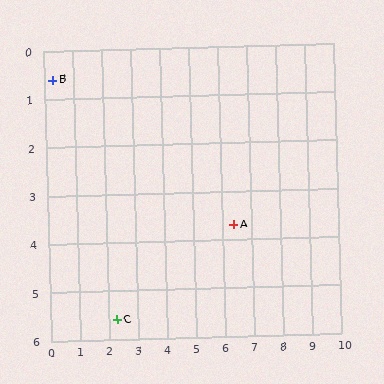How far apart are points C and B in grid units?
Points C and B are about 5.4 grid units apart.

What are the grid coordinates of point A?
Point A is at approximately (6.4, 3.7).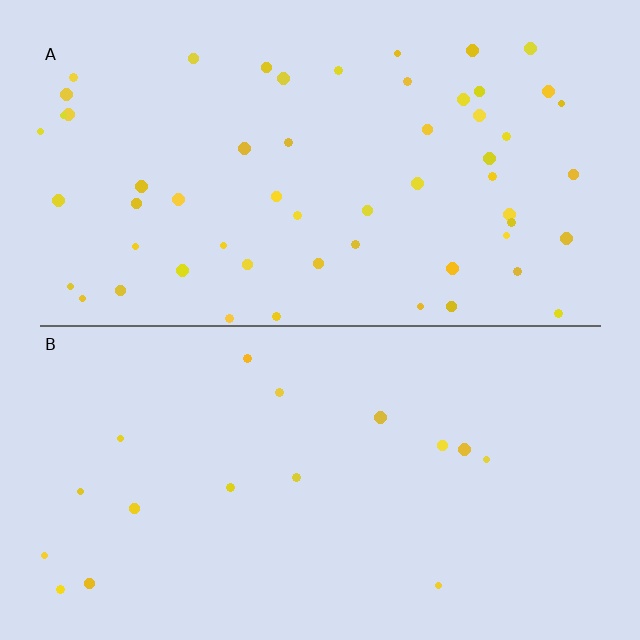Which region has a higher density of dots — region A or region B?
A (the top).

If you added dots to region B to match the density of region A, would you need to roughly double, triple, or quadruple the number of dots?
Approximately triple.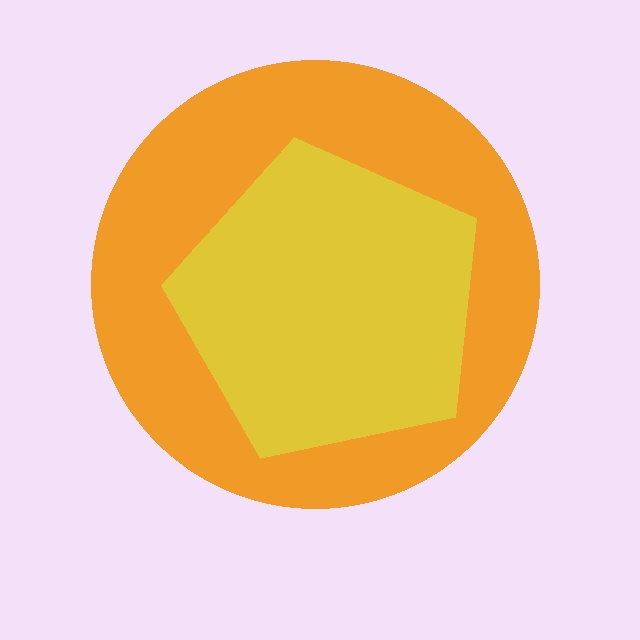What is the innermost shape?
The yellow pentagon.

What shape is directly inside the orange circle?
The yellow pentagon.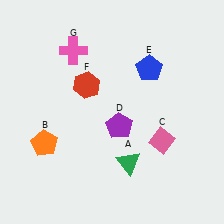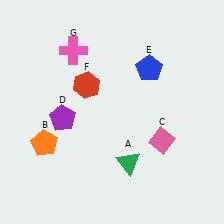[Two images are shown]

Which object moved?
The purple pentagon (D) moved left.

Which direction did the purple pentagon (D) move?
The purple pentagon (D) moved left.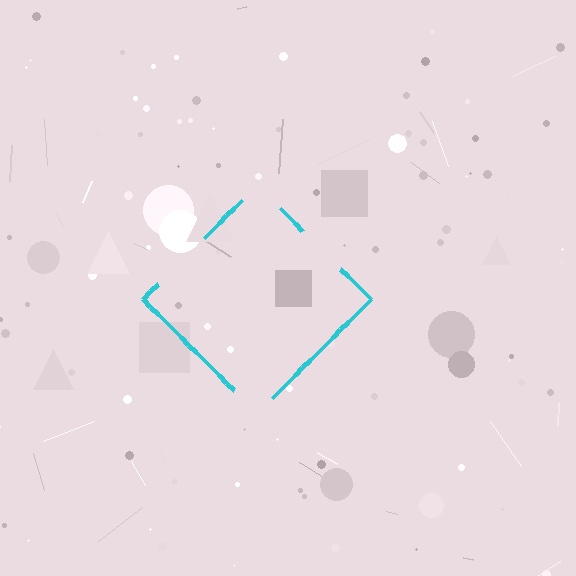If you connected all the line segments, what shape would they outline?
They would outline a diamond.